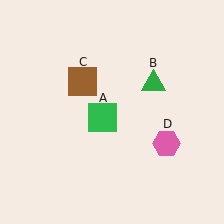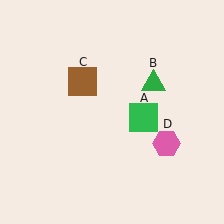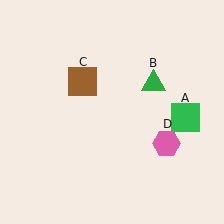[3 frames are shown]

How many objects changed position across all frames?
1 object changed position: green square (object A).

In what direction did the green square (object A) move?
The green square (object A) moved right.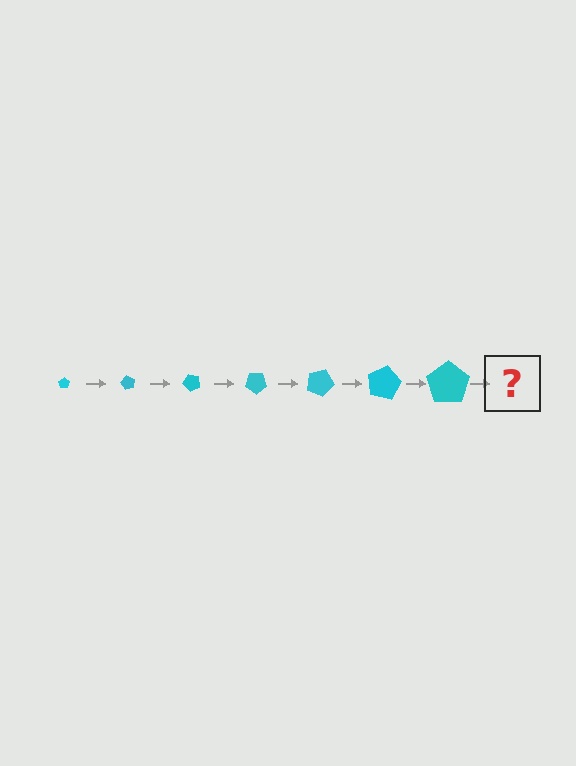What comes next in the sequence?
The next element should be a pentagon, larger than the previous one and rotated 420 degrees from the start.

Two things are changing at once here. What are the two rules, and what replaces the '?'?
The two rules are that the pentagon grows larger each step and it rotates 60 degrees each step. The '?' should be a pentagon, larger than the previous one and rotated 420 degrees from the start.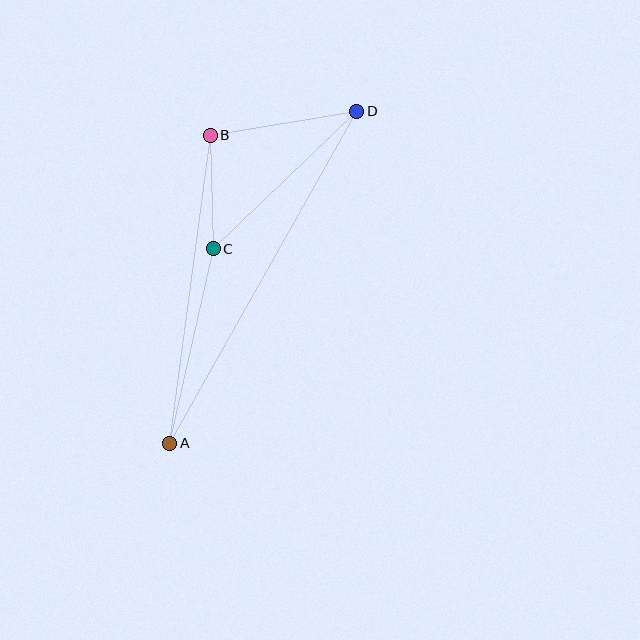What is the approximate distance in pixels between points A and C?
The distance between A and C is approximately 199 pixels.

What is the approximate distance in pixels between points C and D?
The distance between C and D is approximately 199 pixels.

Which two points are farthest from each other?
Points A and D are farthest from each other.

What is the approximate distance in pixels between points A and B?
The distance between A and B is approximately 311 pixels.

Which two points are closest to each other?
Points B and C are closest to each other.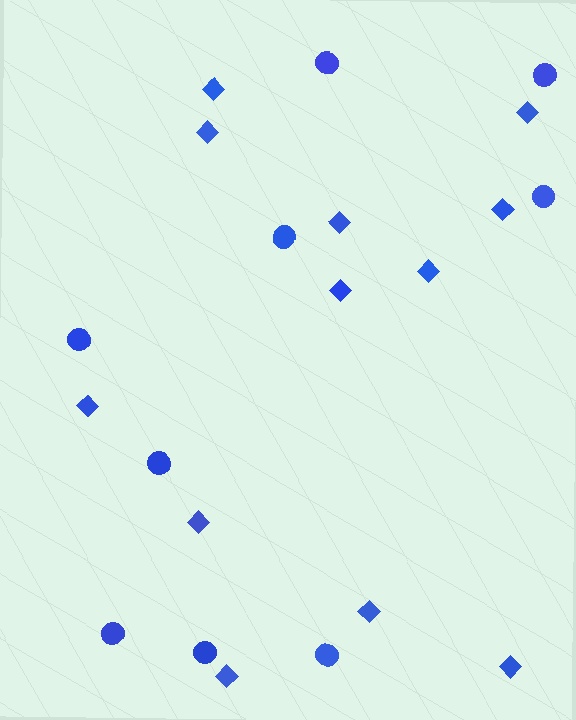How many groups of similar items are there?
There are 2 groups: one group of diamonds (12) and one group of circles (9).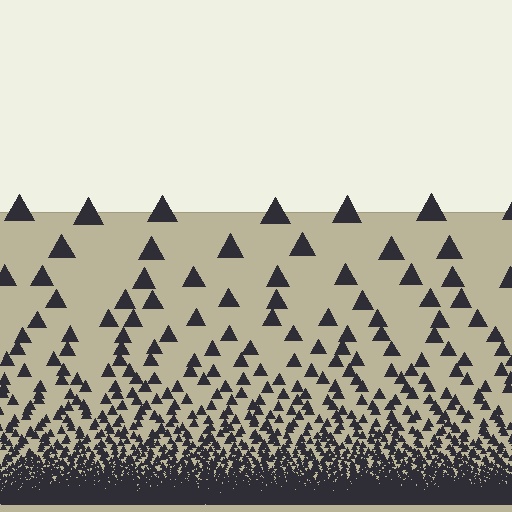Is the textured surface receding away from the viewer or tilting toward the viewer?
The surface appears to tilt toward the viewer. Texture elements get larger and sparser toward the top.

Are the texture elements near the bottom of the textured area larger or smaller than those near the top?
Smaller. The gradient is inverted — elements near the bottom are smaller and denser.